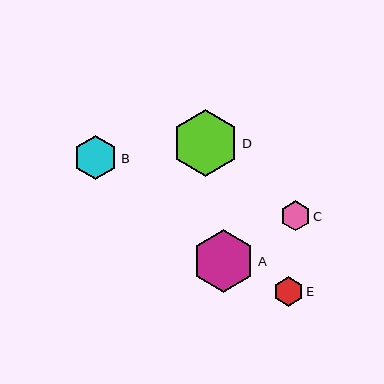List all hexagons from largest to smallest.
From largest to smallest: D, A, B, C, E.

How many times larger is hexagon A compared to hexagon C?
Hexagon A is approximately 2.1 times the size of hexagon C.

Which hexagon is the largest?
Hexagon D is the largest with a size of approximately 67 pixels.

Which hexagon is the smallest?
Hexagon E is the smallest with a size of approximately 30 pixels.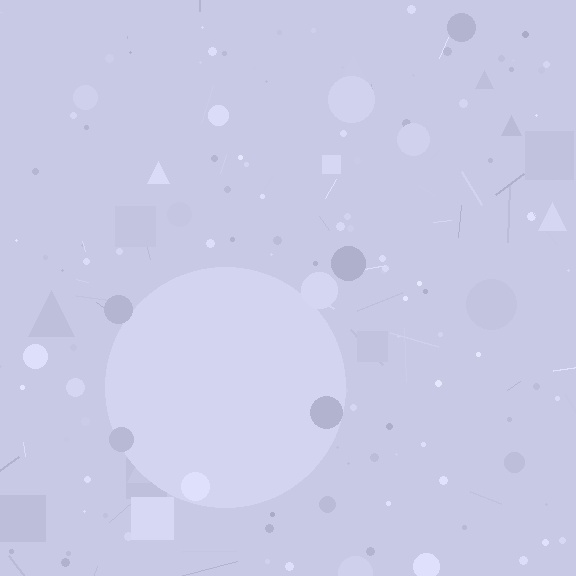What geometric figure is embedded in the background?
A circle is embedded in the background.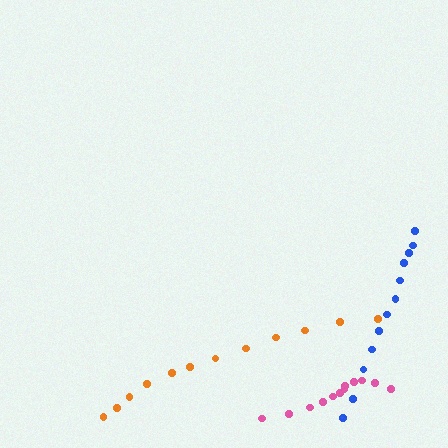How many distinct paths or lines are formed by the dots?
There are 3 distinct paths.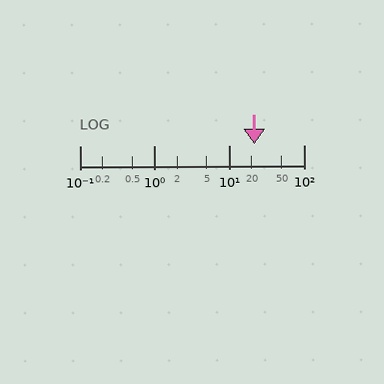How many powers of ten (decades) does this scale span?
The scale spans 3 decades, from 0.1 to 100.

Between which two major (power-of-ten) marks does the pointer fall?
The pointer is between 10 and 100.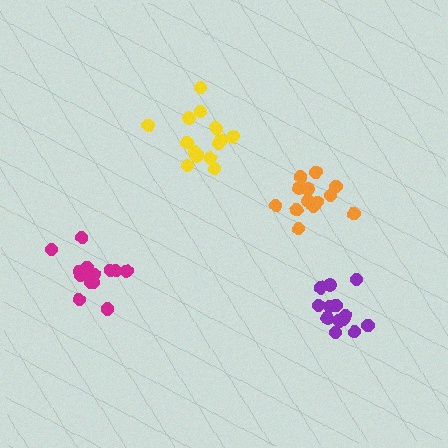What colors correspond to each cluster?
The clusters are colored: orange, magenta, yellow, purple.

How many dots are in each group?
Group 1: 13 dots, Group 2: 15 dots, Group 3: 17 dots, Group 4: 13 dots (58 total).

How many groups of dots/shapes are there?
There are 4 groups.